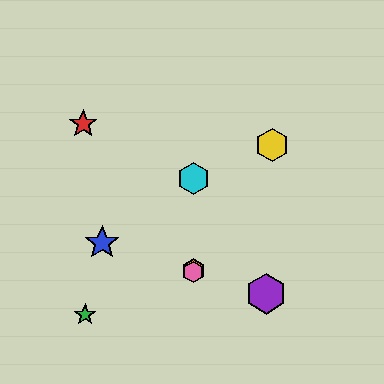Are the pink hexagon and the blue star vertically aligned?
No, the pink hexagon is at x≈193 and the blue star is at x≈102.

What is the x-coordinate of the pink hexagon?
The pink hexagon is at x≈193.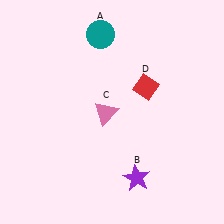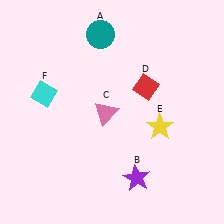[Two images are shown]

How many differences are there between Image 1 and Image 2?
There are 2 differences between the two images.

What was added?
A yellow star (E), a cyan diamond (F) were added in Image 2.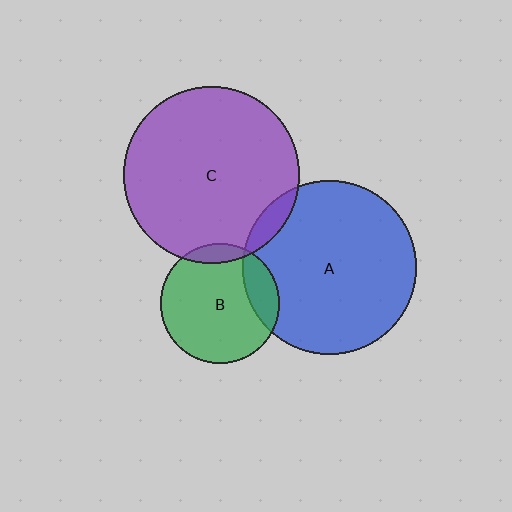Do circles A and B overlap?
Yes.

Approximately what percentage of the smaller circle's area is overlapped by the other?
Approximately 15%.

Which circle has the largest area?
Circle C (purple).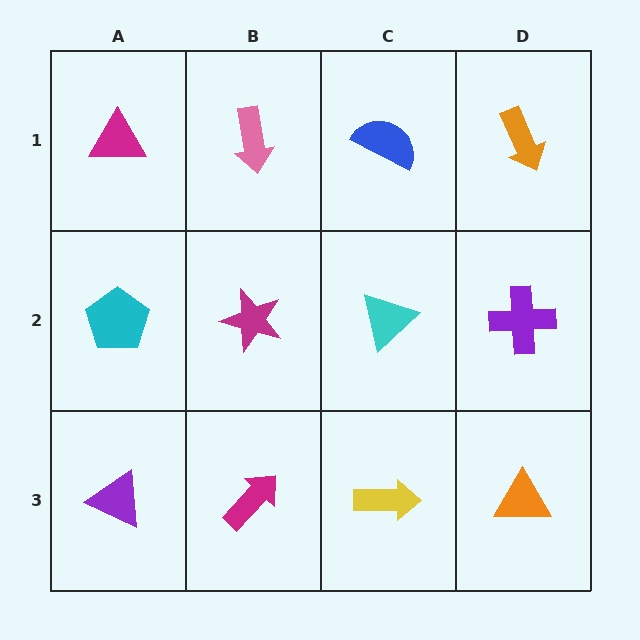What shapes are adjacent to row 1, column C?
A cyan triangle (row 2, column C), a pink arrow (row 1, column B), an orange arrow (row 1, column D).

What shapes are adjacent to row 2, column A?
A magenta triangle (row 1, column A), a purple triangle (row 3, column A), a magenta star (row 2, column B).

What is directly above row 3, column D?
A purple cross.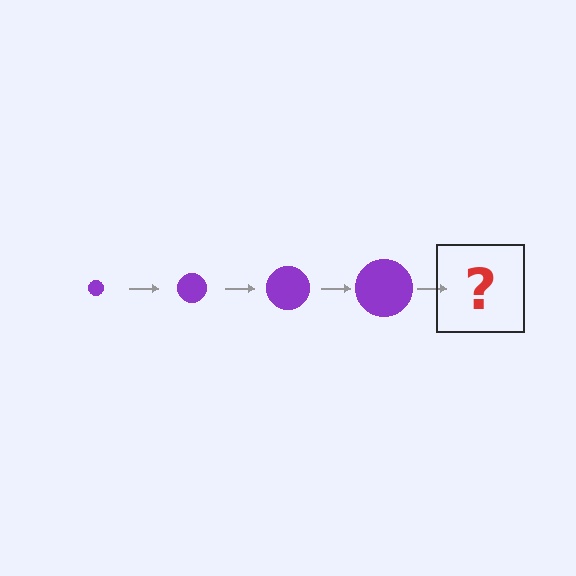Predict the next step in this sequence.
The next step is a purple circle, larger than the previous one.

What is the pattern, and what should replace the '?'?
The pattern is that the circle gets progressively larger each step. The '?' should be a purple circle, larger than the previous one.